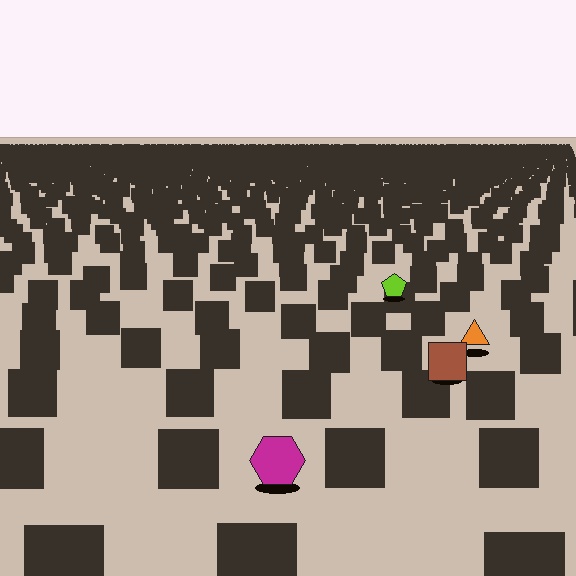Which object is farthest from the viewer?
The lime pentagon is farthest from the viewer. It appears smaller and the ground texture around it is denser.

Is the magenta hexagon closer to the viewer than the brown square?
Yes. The magenta hexagon is closer — you can tell from the texture gradient: the ground texture is coarser near it.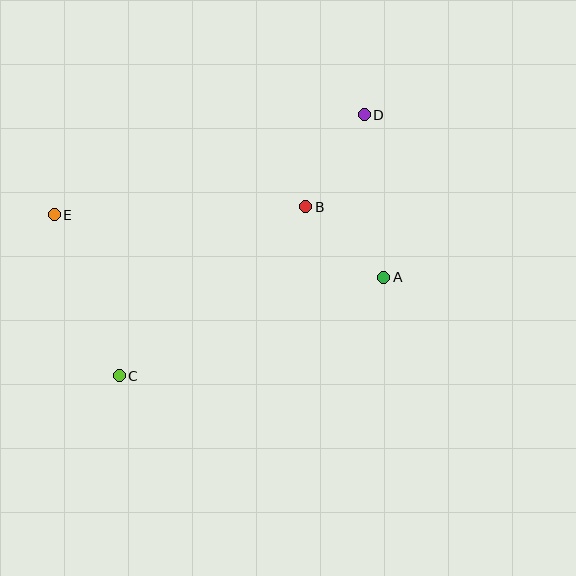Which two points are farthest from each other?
Points C and D are farthest from each other.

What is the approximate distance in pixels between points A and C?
The distance between A and C is approximately 283 pixels.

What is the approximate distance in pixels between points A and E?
The distance between A and E is approximately 335 pixels.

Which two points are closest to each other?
Points A and B are closest to each other.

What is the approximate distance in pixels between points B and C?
The distance between B and C is approximately 252 pixels.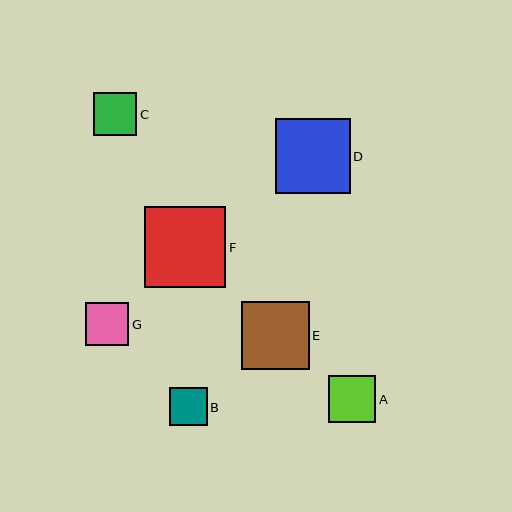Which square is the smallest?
Square B is the smallest with a size of approximately 38 pixels.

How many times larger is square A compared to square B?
Square A is approximately 1.3 times the size of square B.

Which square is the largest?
Square F is the largest with a size of approximately 82 pixels.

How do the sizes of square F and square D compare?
Square F and square D are approximately the same size.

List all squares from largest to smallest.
From largest to smallest: F, D, E, A, C, G, B.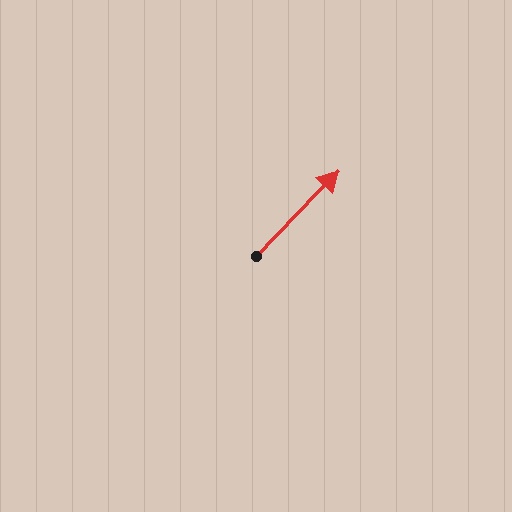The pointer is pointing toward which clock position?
Roughly 1 o'clock.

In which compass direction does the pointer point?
Northeast.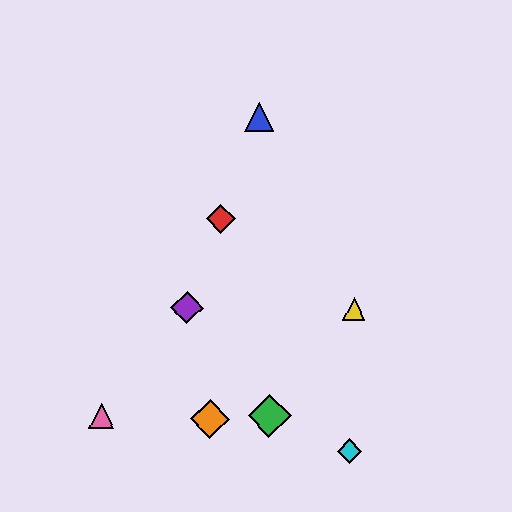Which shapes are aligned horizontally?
The yellow triangle, the purple diamond are aligned horizontally.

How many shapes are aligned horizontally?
2 shapes (the yellow triangle, the purple diamond) are aligned horizontally.